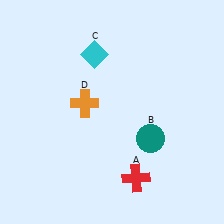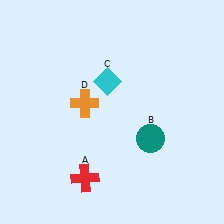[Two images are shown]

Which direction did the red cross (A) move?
The red cross (A) moved left.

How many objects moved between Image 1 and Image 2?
2 objects moved between the two images.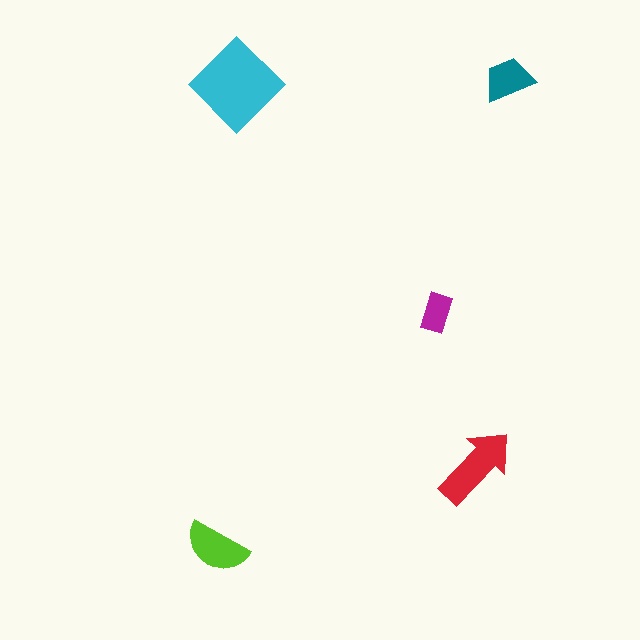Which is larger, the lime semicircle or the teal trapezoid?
The lime semicircle.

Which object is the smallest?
The magenta rectangle.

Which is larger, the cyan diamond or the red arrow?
The cyan diamond.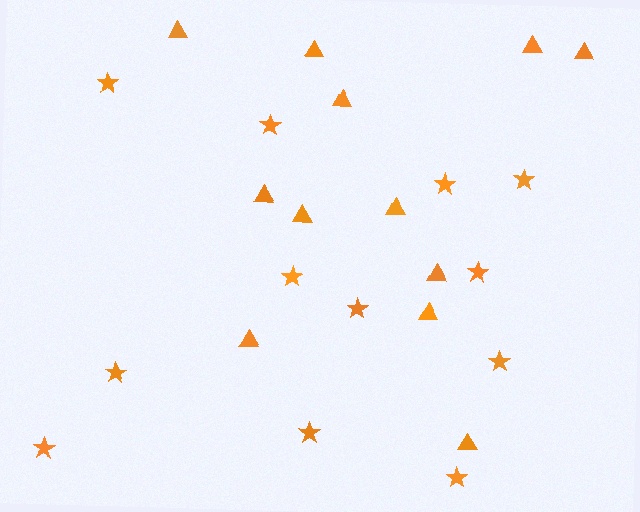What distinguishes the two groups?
There are 2 groups: one group of stars (12) and one group of triangles (12).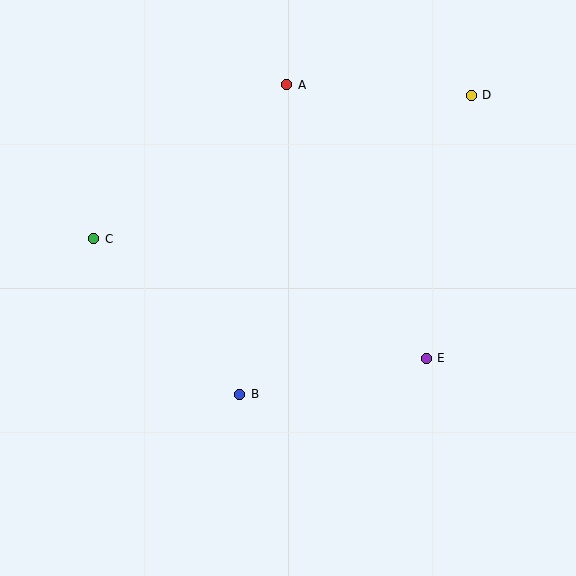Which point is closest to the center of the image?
Point B at (240, 394) is closest to the center.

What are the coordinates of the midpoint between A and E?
The midpoint between A and E is at (356, 221).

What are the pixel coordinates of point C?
Point C is at (94, 239).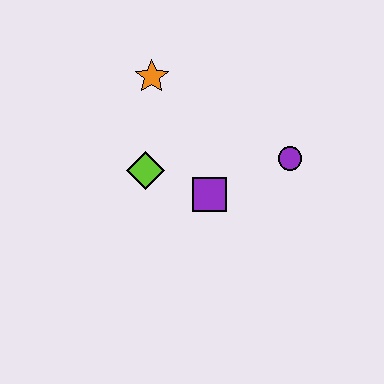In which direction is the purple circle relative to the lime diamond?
The purple circle is to the right of the lime diamond.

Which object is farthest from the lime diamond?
The purple circle is farthest from the lime diamond.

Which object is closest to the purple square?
The lime diamond is closest to the purple square.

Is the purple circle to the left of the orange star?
No